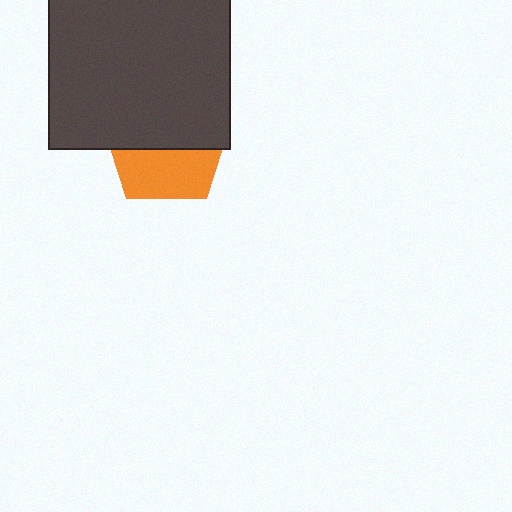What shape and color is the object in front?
The object in front is a dark gray square.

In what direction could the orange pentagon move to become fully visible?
The orange pentagon could move down. That would shift it out from behind the dark gray square entirely.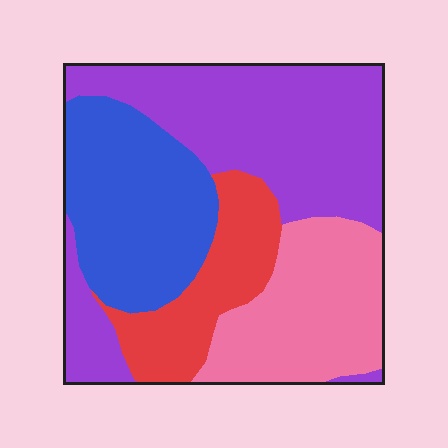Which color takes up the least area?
Red, at roughly 15%.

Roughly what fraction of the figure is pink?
Pink takes up between a sixth and a third of the figure.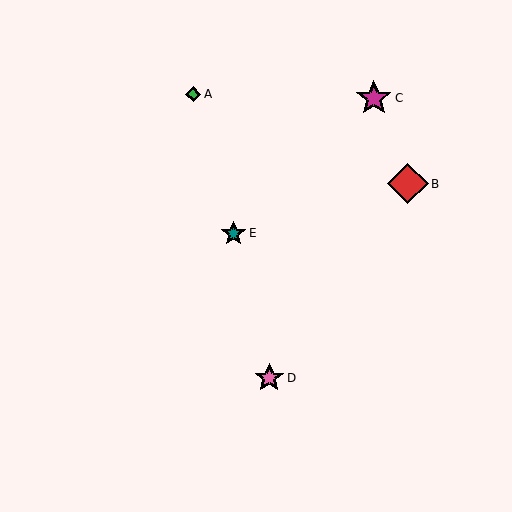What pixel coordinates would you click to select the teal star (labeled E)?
Click at (233, 233) to select the teal star E.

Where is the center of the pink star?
The center of the pink star is at (269, 378).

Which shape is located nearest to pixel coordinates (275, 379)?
The pink star (labeled D) at (269, 378) is nearest to that location.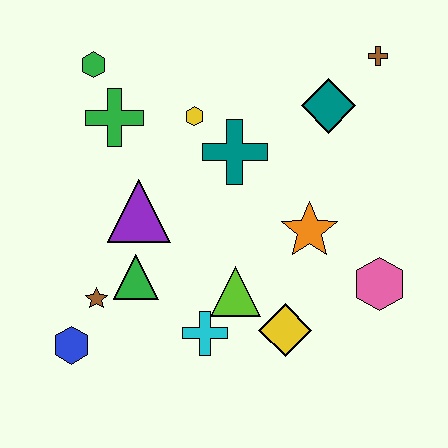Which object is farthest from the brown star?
The brown cross is farthest from the brown star.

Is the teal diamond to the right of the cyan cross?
Yes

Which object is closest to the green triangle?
The brown star is closest to the green triangle.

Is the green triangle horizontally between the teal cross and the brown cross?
No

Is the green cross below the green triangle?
No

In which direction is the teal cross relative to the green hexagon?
The teal cross is to the right of the green hexagon.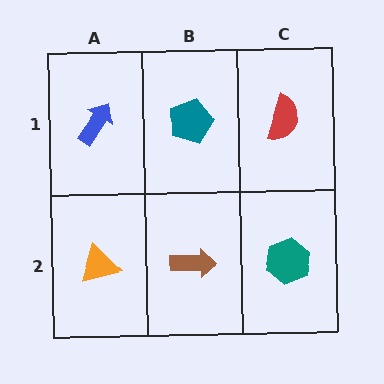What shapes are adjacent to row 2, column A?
A blue arrow (row 1, column A), a brown arrow (row 2, column B).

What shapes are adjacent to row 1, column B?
A brown arrow (row 2, column B), a blue arrow (row 1, column A), a red semicircle (row 1, column C).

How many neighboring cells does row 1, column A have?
2.